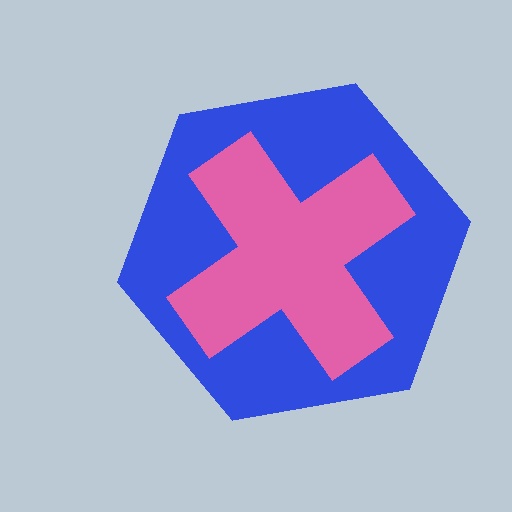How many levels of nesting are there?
2.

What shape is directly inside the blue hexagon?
The pink cross.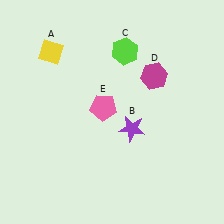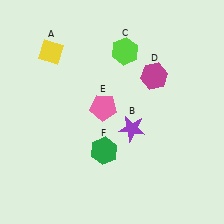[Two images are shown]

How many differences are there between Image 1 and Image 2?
There is 1 difference between the two images.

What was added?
A green hexagon (F) was added in Image 2.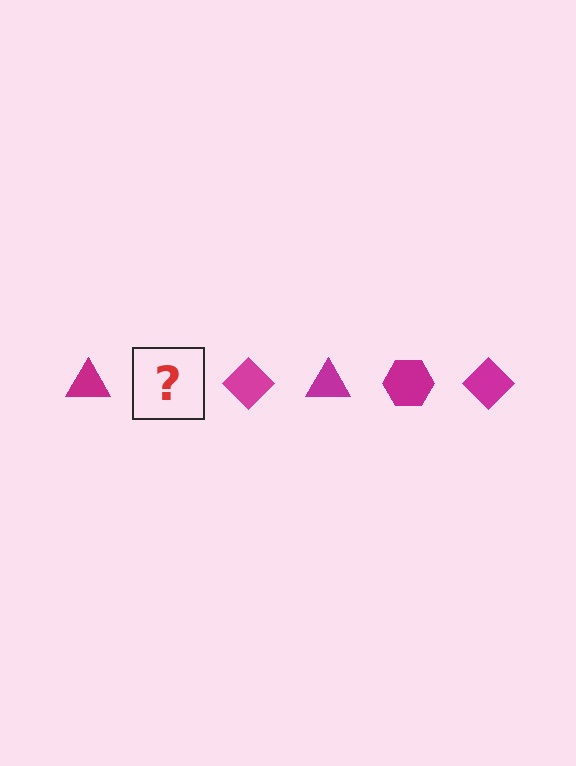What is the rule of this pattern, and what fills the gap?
The rule is that the pattern cycles through triangle, hexagon, diamond shapes in magenta. The gap should be filled with a magenta hexagon.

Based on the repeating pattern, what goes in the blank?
The blank should be a magenta hexagon.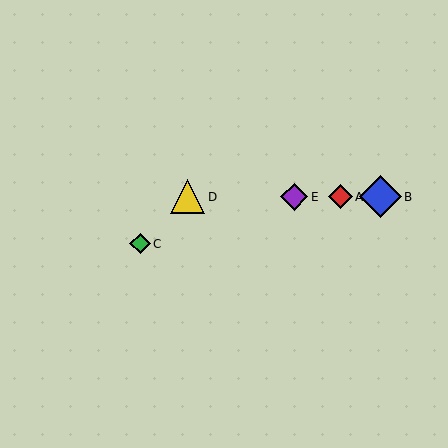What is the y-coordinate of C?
Object C is at y≈244.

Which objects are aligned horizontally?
Objects A, B, D, E are aligned horizontally.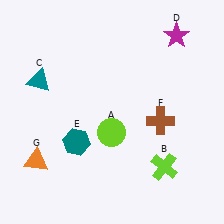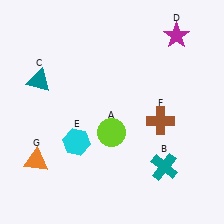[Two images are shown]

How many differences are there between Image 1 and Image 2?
There are 2 differences between the two images.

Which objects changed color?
B changed from lime to teal. E changed from teal to cyan.